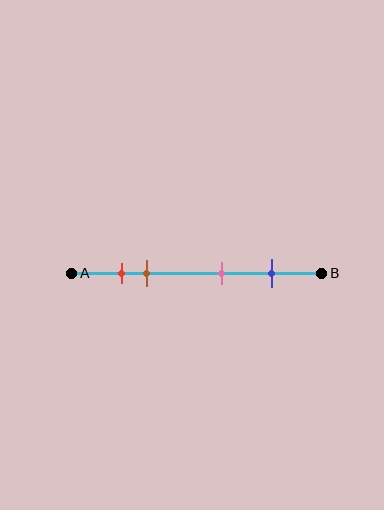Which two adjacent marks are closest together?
The red and brown marks are the closest adjacent pair.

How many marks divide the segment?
There are 4 marks dividing the segment.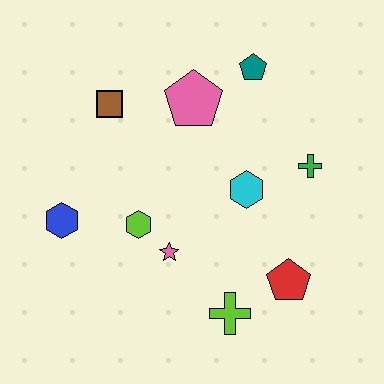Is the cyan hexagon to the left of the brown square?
No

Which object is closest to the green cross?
The cyan hexagon is closest to the green cross.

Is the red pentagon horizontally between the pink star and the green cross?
Yes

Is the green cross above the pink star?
Yes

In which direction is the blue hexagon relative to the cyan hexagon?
The blue hexagon is to the left of the cyan hexagon.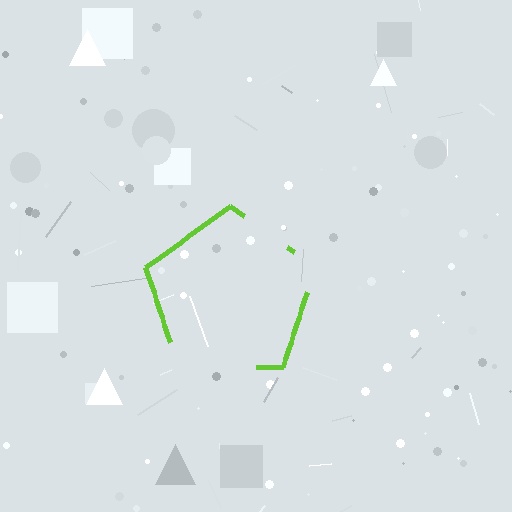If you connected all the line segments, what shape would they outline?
They would outline a pentagon.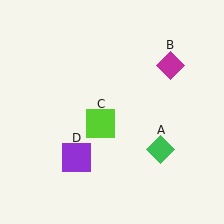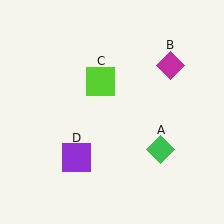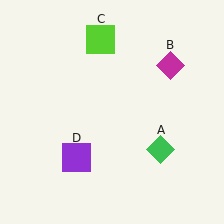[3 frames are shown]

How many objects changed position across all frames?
1 object changed position: lime square (object C).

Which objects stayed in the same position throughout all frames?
Green diamond (object A) and magenta diamond (object B) and purple square (object D) remained stationary.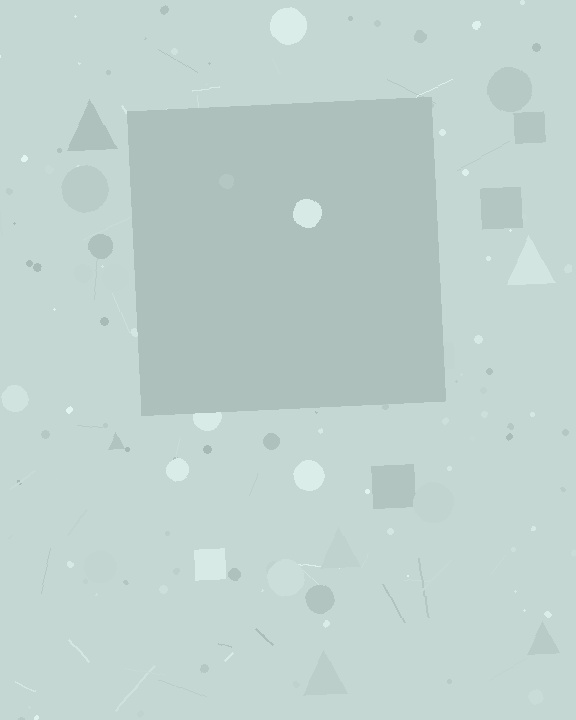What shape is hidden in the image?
A square is hidden in the image.